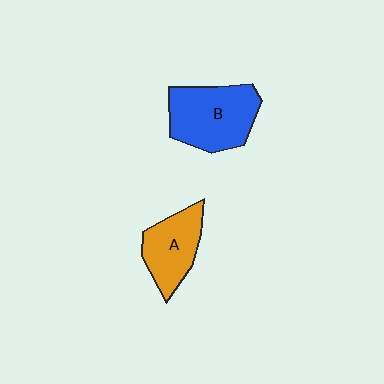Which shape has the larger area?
Shape B (blue).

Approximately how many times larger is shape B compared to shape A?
Approximately 1.4 times.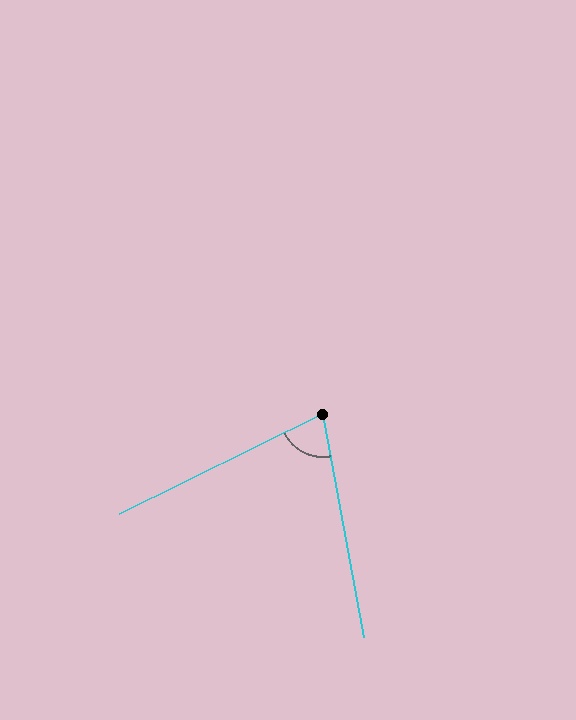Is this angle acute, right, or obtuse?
It is acute.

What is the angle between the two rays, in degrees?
Approximately 74 degrees.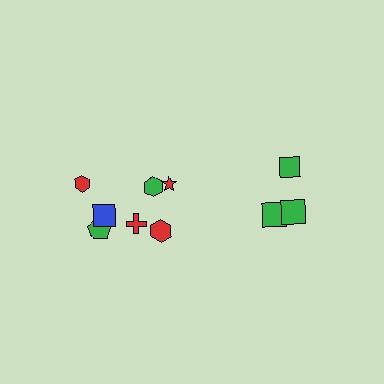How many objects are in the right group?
There are 3 objects.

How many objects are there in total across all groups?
There are 10 objects.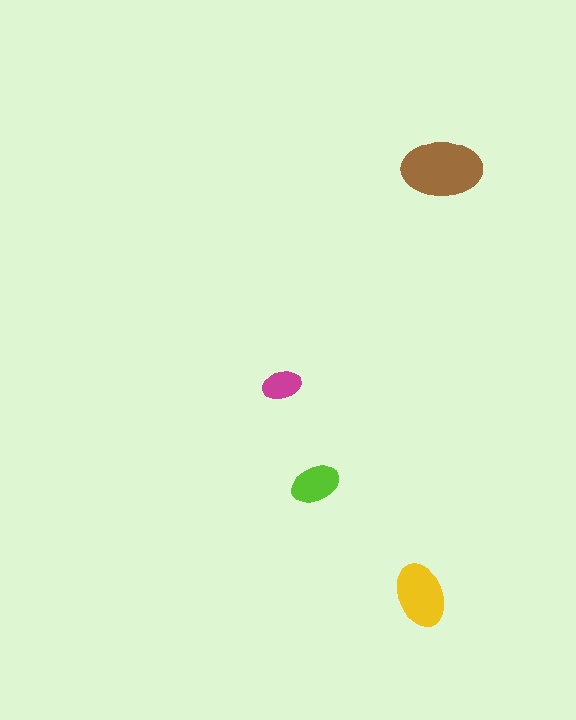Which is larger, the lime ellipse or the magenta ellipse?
The lime one.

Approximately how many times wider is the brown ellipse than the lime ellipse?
About 1.5 times wider.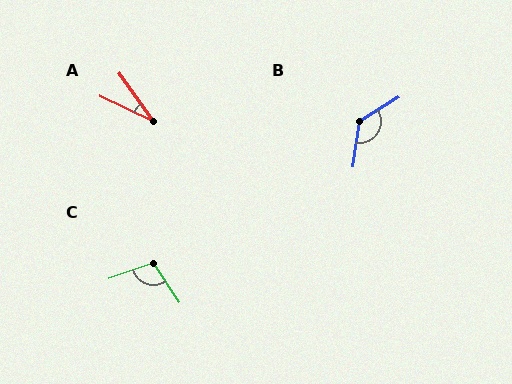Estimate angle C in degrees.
Approximately 105 degrees.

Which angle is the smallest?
A, at approximately 29 degrees.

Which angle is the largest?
B, at approximately 130 degrees.